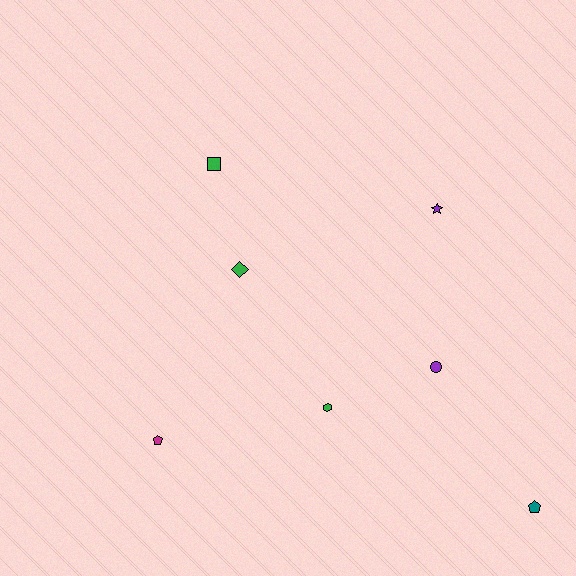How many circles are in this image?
There is 1 circle.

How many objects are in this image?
There are 7 objects.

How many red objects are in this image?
There are no red objects.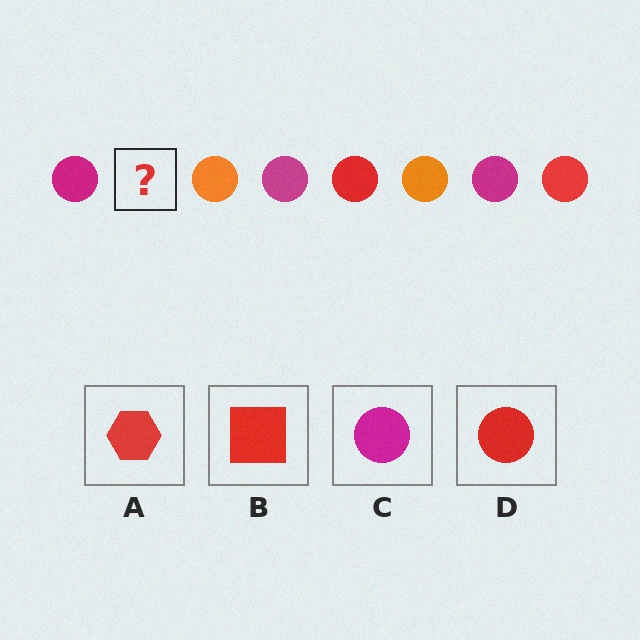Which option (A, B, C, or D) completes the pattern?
D.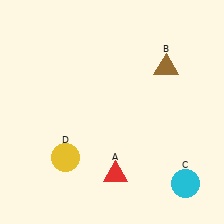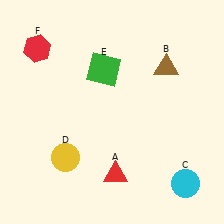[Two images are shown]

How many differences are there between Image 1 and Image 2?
There are 2 differences between the two images.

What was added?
A green square (E), a red hexagon (F) were added in Image 2.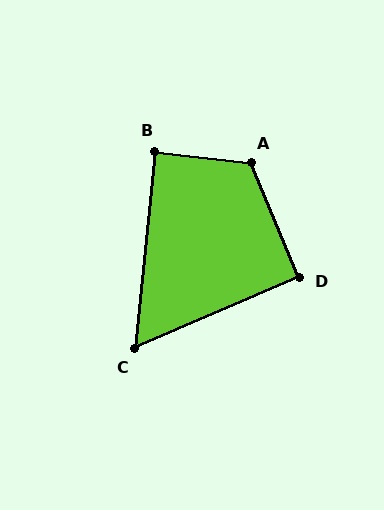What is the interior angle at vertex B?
Approximately 89 degrees (approximately right).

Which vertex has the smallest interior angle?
C, at approximately 61 degrees.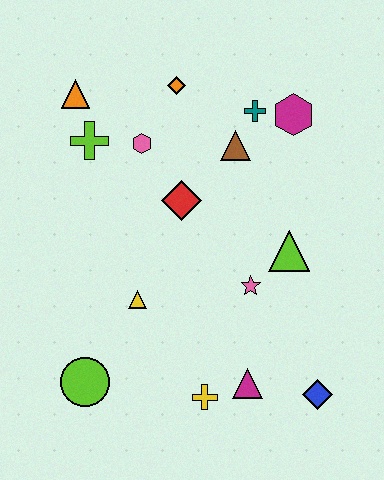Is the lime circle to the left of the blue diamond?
Yes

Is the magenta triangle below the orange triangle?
Yes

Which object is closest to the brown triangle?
The teal cross is closest to the brown triangle.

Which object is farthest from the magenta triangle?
The orange triangle is farthest from the magenta triangle.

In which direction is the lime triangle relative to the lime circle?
The lime triangle is to the right of the lime circle.